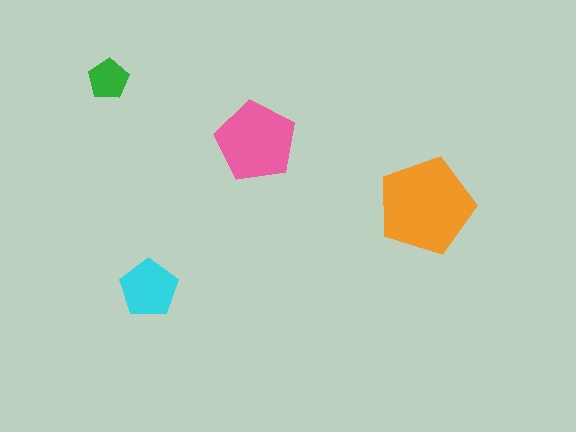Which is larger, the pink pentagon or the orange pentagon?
The orange one.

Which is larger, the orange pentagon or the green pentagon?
The orange one.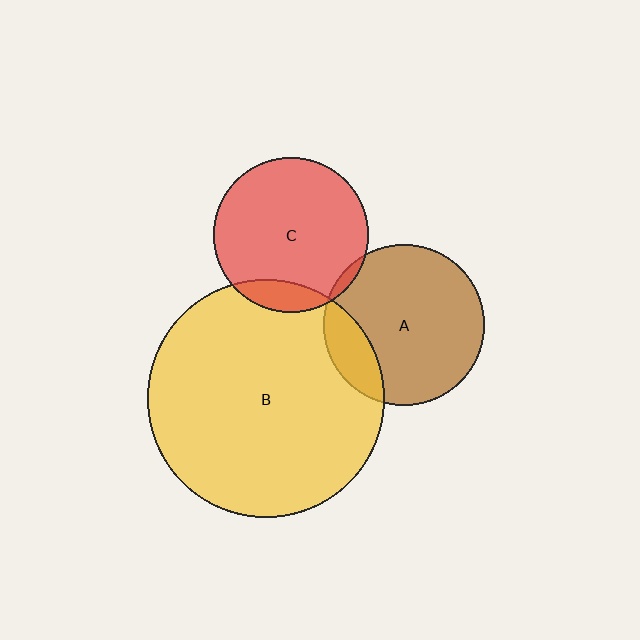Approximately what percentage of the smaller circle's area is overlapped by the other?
Approximately 15%.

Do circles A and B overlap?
Yes.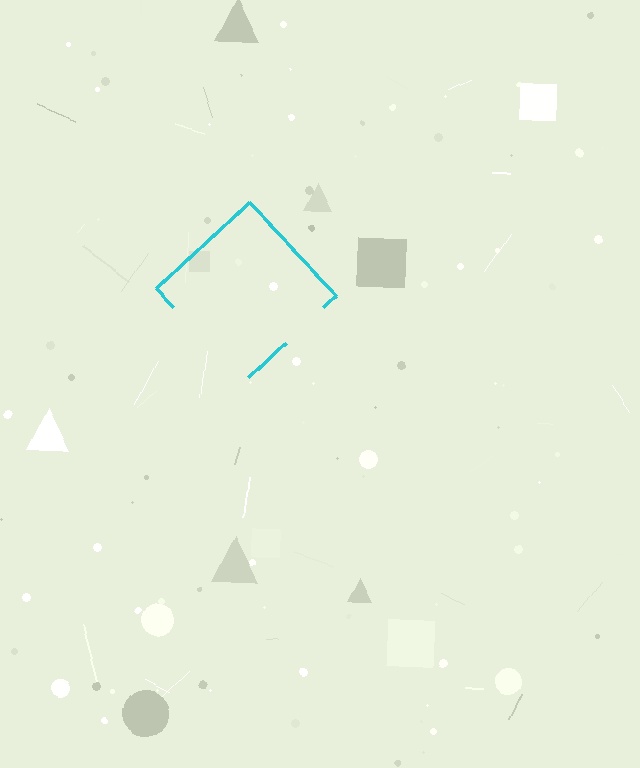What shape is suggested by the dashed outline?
The dashed outline suggests a diamond.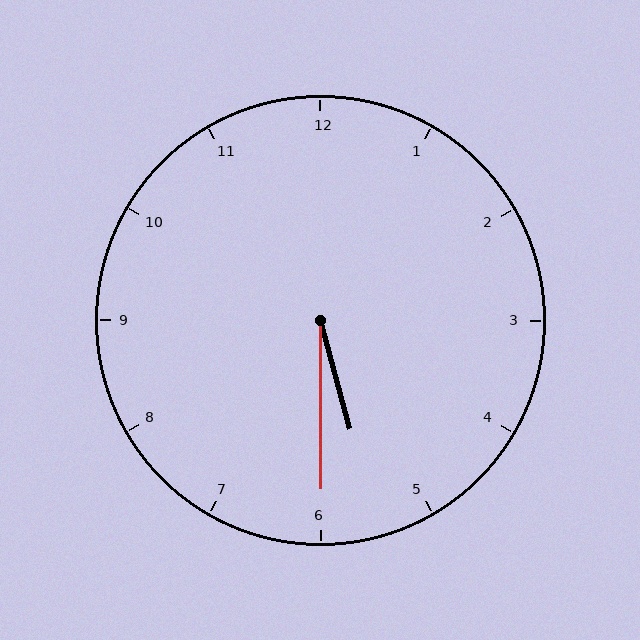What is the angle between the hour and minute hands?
Approximately 15 degrees.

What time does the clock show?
5:30.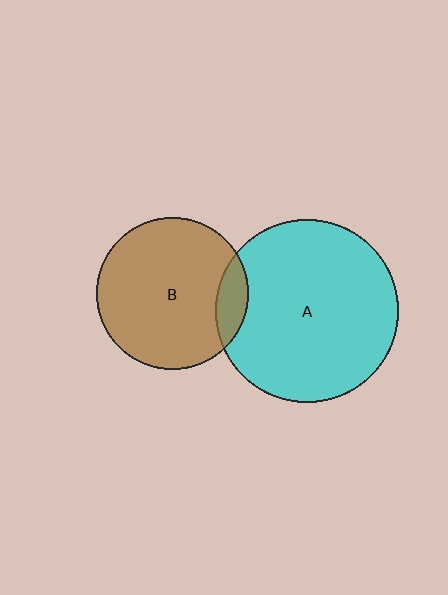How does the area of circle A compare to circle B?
Approximately 1.4 times.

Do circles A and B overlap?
Yes.